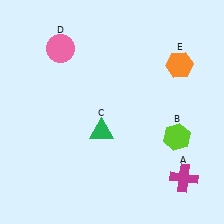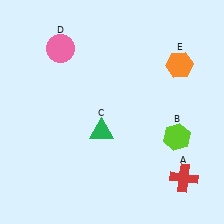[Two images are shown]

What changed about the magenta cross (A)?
In Image 1, A is magenta. In Image 2, it changed to red.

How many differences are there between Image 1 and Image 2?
There is 1 difference between the two images.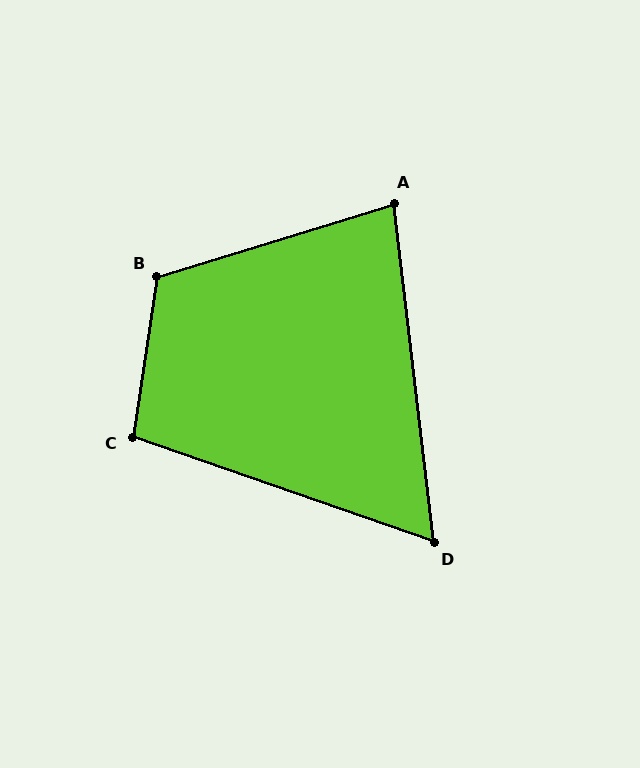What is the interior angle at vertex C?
Approximately 100 degrees (obtuse).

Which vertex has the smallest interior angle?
D, at approximately 64 degrees.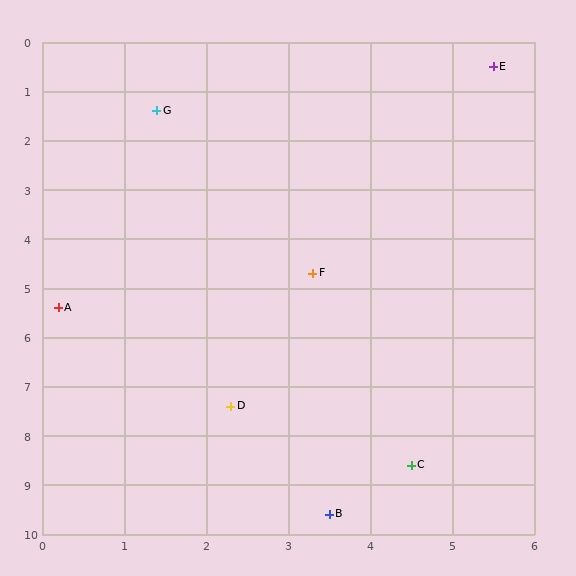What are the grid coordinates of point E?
Point E is at approximately (5.5, 0.5).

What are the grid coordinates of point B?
Point B is at approximately (3.5, 9.6).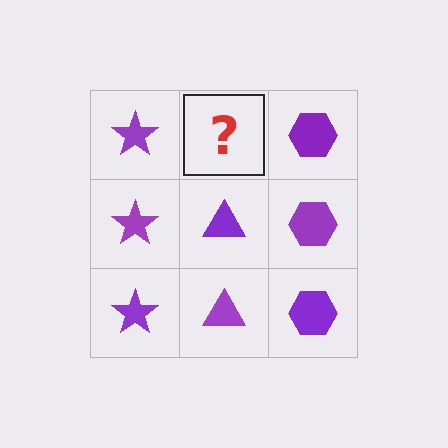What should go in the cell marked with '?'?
The missing cell should contain a purple triangle.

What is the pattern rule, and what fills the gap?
The rule is that each column has a consistent shape. The gap should be filled with a purple triangle.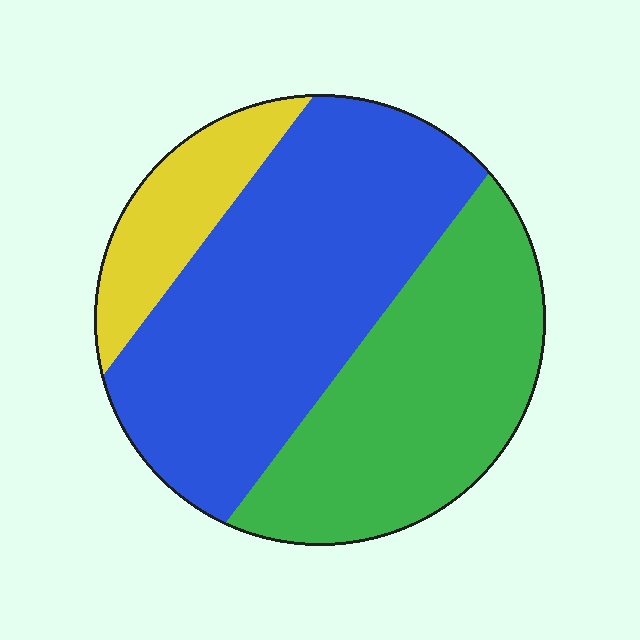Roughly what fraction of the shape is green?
Green covers roughly 35% of the shape.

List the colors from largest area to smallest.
From largest to smallest: blue, green, yellow.